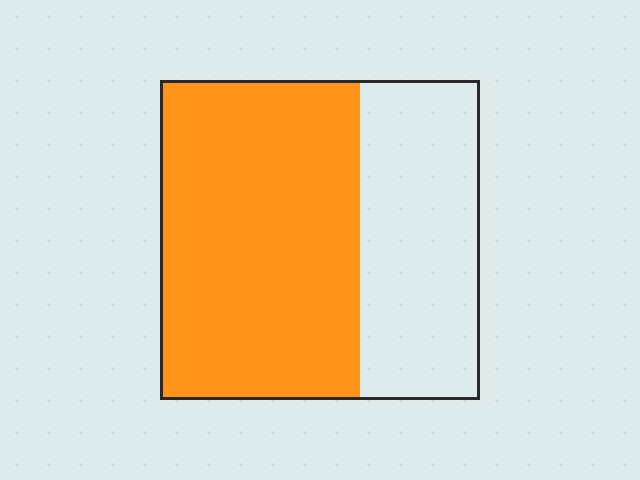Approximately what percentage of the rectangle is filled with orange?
Approximately 60%.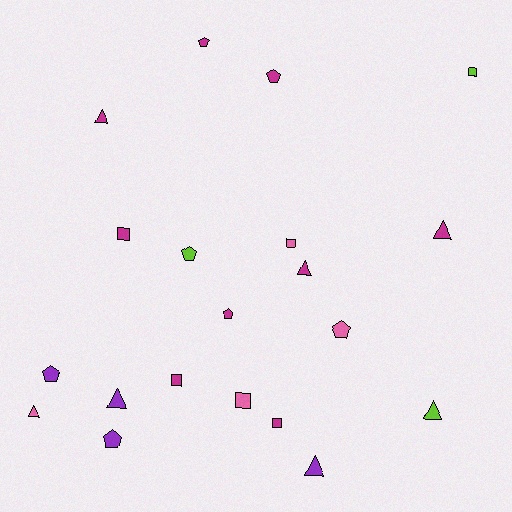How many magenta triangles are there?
There are 3 magenta triangles.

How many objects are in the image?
There are 20 objects.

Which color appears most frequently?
Magenta, with 9 objects.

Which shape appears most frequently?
Triangle, with 7 objects.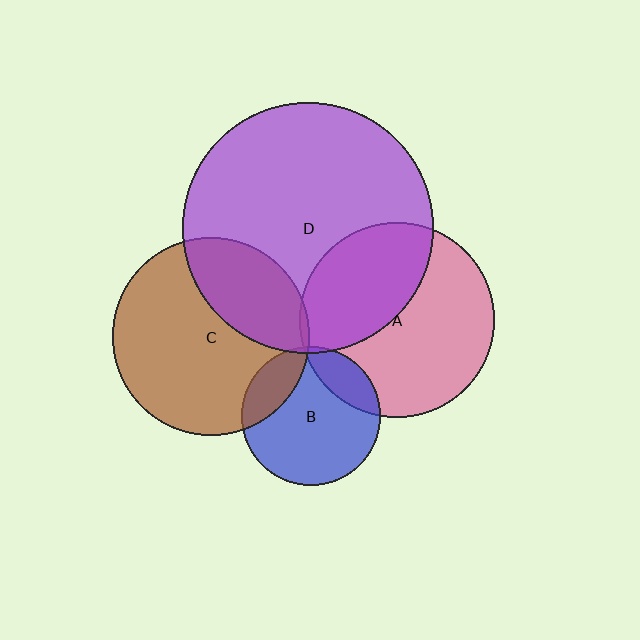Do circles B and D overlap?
Yes.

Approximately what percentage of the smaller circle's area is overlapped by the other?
Approximately 5%.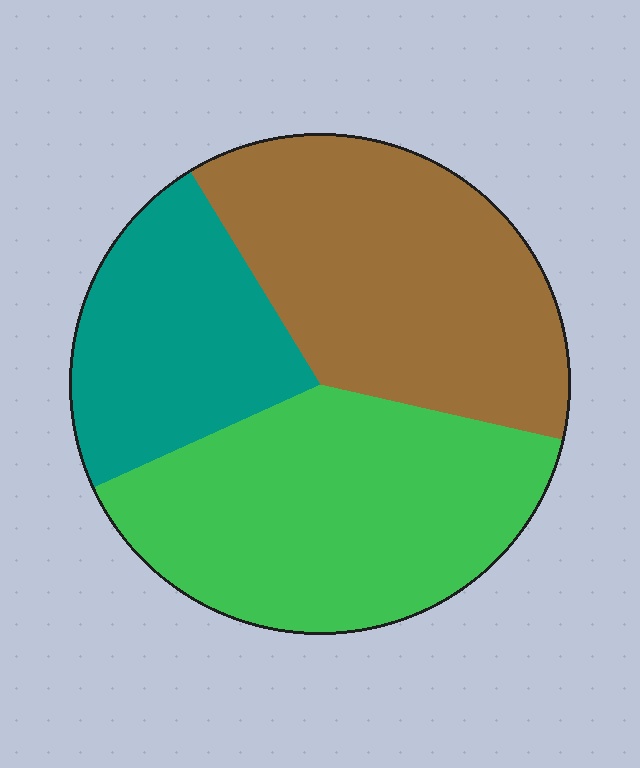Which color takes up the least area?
Teal, at roughly 25%.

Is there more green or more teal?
Green.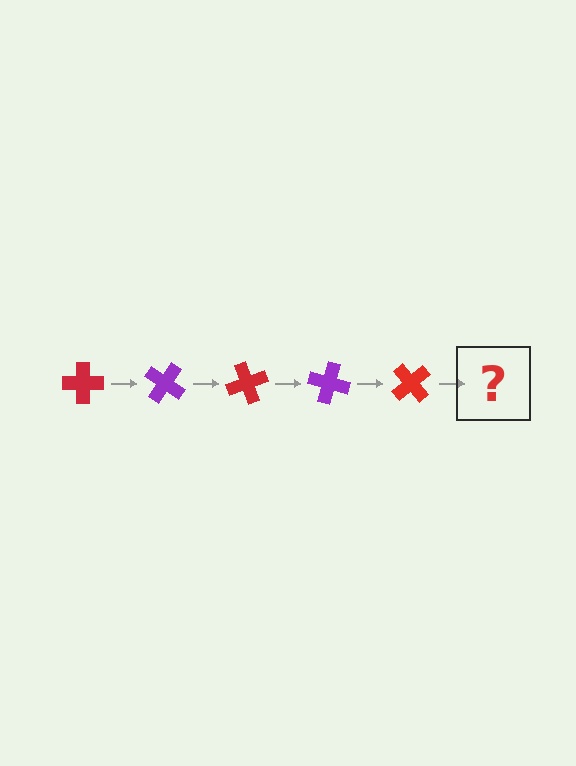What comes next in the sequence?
The next element should be a purple cross, rotated 175 degrees from the start.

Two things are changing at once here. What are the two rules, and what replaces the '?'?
The two rules are that it rotates 35 degrees each step and the color cycles through red and purple. The '?' should be a purple cross, rotated 175 degrees from the start.